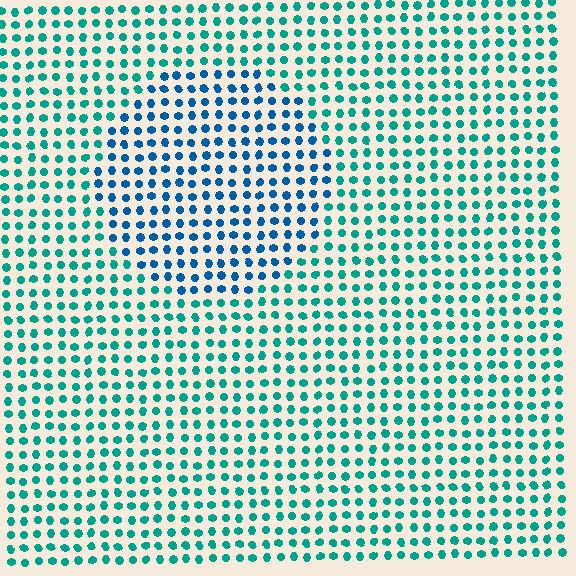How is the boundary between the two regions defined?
The boundary is defined purely by a slight shift in hue (about 34 degrees). Spacing, size, and orientation are identical on both sides.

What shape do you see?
I see a circle.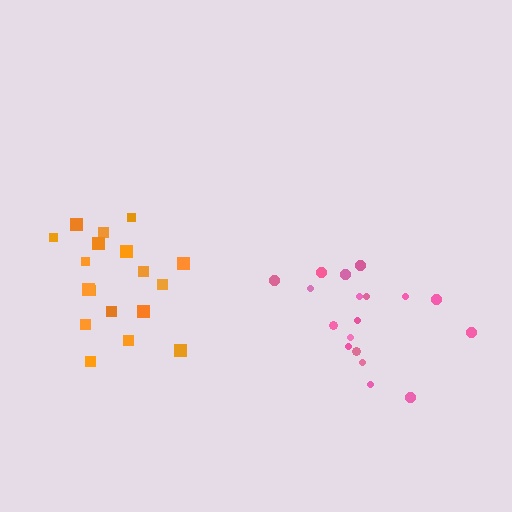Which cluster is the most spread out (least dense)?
Pink.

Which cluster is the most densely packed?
Orange.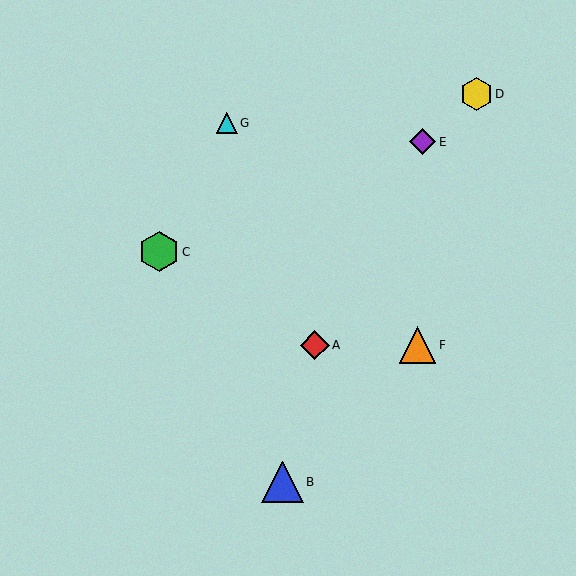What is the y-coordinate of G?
Object G is at y≈123.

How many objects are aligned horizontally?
2 objects (A, F) are aligned horizontally.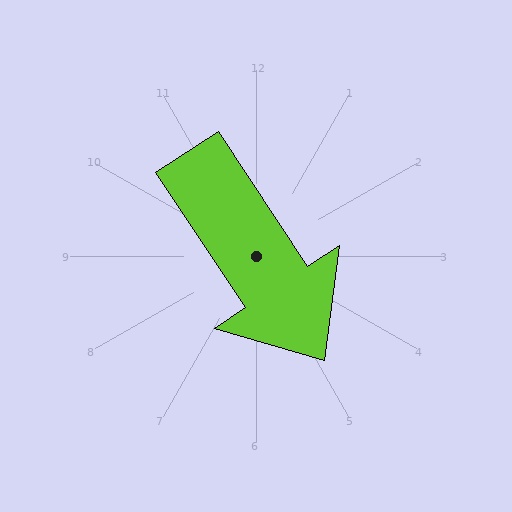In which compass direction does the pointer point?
Southeast.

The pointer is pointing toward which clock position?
Roughly 5 o'clock.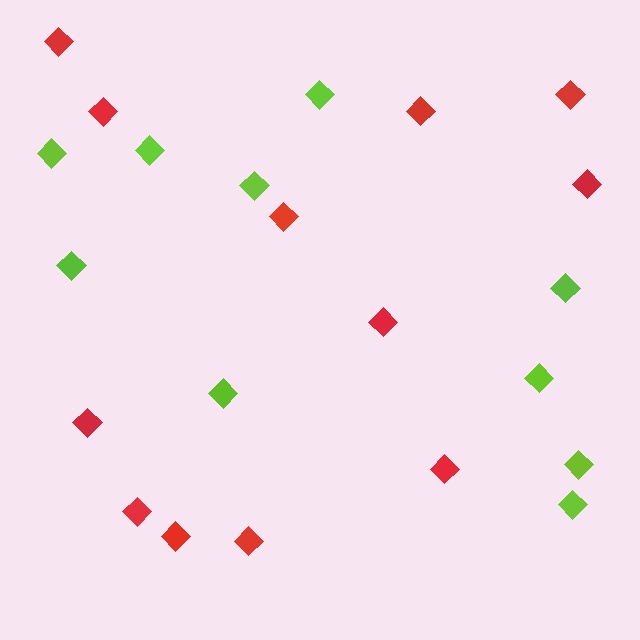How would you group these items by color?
There are 2 groups: one group of red diamonds (12) and one group of lime diamonds (10).